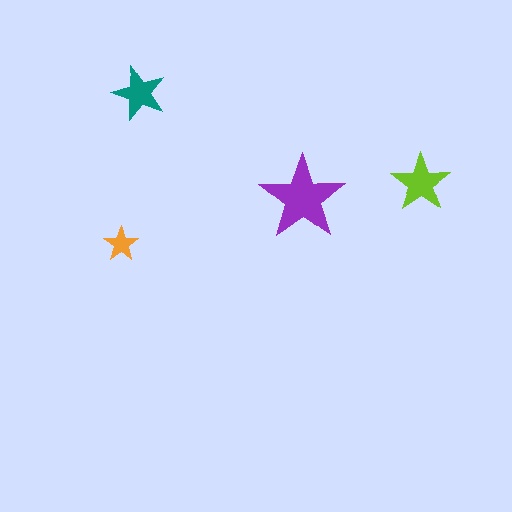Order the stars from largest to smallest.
the purple one, the lime one, the teal one, the orange one.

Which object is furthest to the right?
The lime star is rightmost.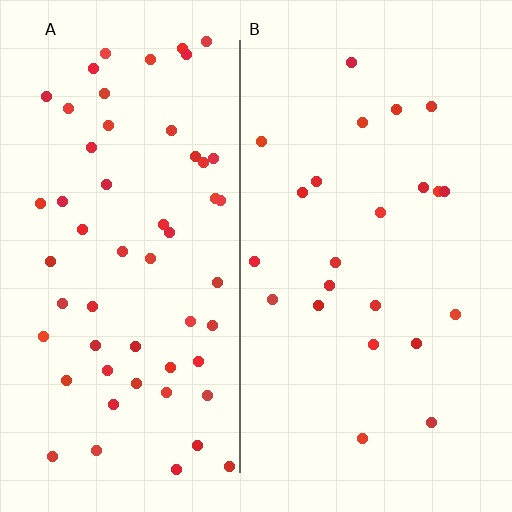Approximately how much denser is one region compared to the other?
Approximately 2.5× — region A over region B.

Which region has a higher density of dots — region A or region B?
A (the left).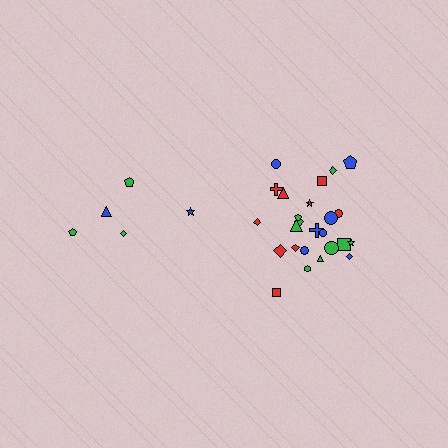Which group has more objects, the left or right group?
The right group.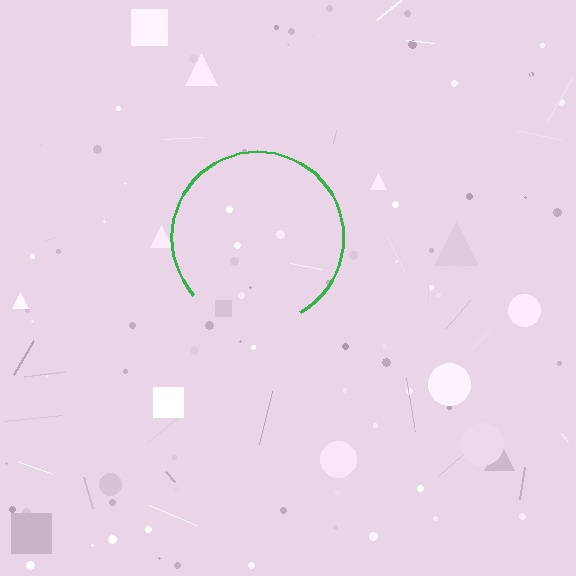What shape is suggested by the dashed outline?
The dashed outline suggests a circle.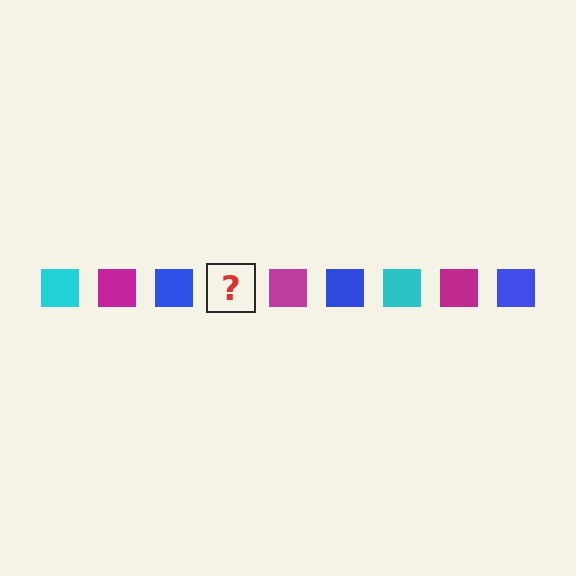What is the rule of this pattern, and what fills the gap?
The rule is that the pattern cycles through cyan, magenta, blue squares. The gap should be filled with a cyan square.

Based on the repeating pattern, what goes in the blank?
The blank should be a cyan square.